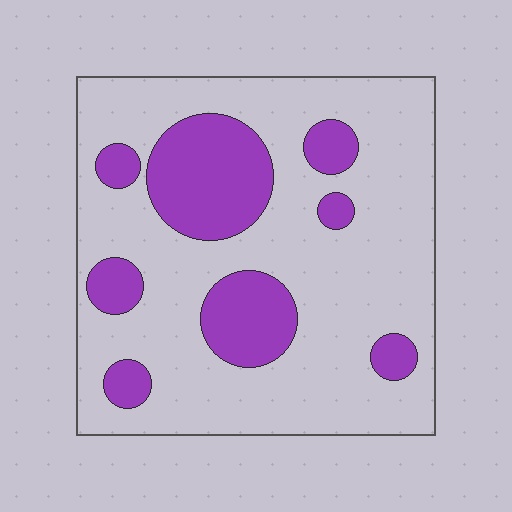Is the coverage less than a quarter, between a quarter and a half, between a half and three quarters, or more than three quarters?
Less than a quarter.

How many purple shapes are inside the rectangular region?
8.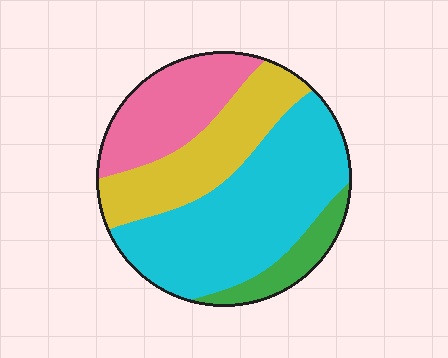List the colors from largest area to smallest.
From largest to smallest: cyan, yellow, pink, green.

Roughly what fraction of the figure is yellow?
Yellow covers 24% of the figure.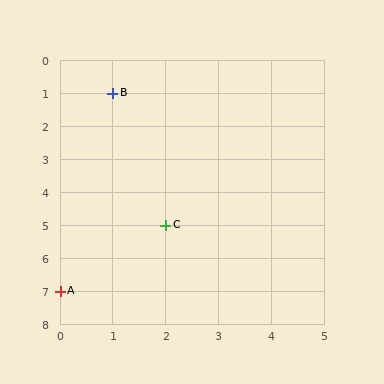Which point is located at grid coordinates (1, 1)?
Point B is at (1, 1).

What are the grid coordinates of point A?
Point A is at grid coordinates (0, 7).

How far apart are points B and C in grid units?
Points B and C are 1 column and 4 rows apart (about 4.1 grid units diagonally).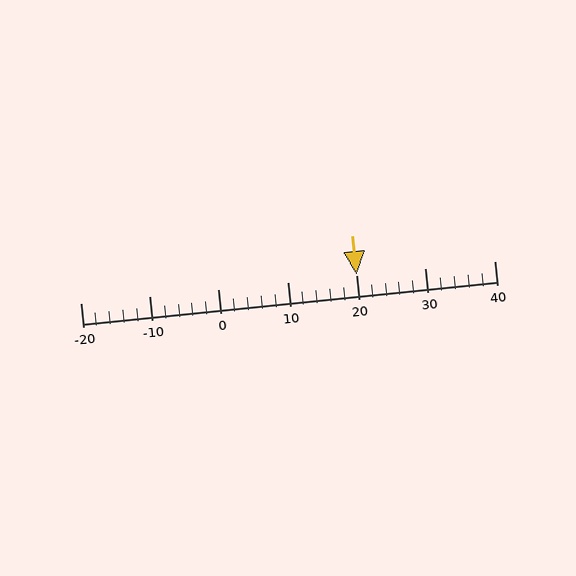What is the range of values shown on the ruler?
The ruler shows values from -20 to 40.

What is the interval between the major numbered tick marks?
The major tick marks are spaced 10 units apart.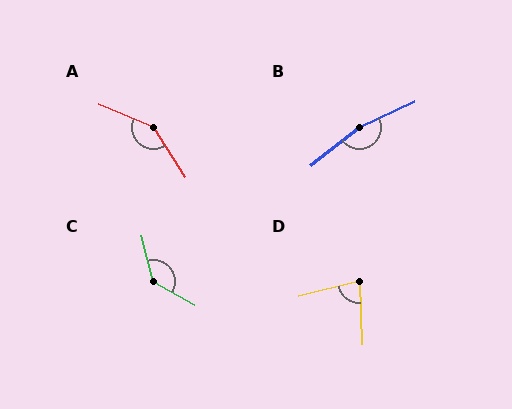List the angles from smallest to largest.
D (79°), C (132°), A (146°), B (167°).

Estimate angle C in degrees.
Approximately 132 degrees.